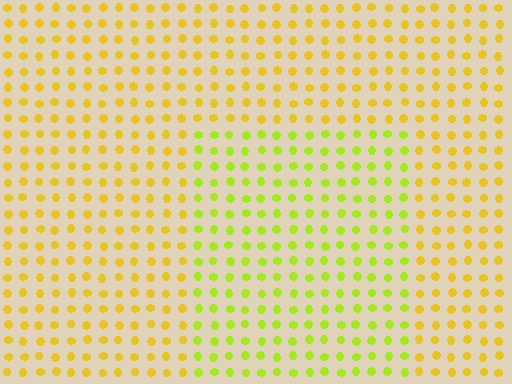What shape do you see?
I see a rectangle.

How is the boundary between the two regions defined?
The boundary is defined purely by a slight shift in hue (about 32 degrees). Spacing, size, and orientation are identical on both sides.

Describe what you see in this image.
The image is filled with small yellow elements in a uniform arrangement. A rectangle-shaped region is visible where the elements are tinted to a slightly different hue, forming a subtle color boundary.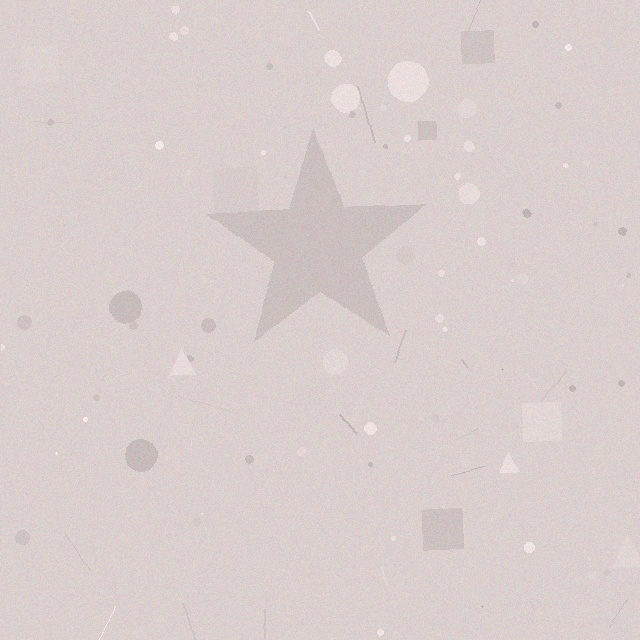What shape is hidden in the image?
A star is hidden in the image.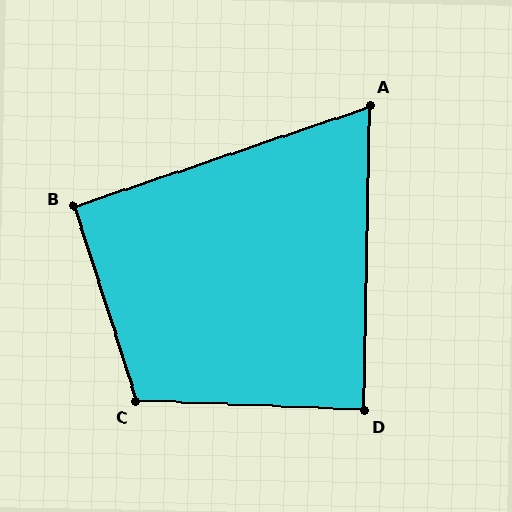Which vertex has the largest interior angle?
C, at approximately 110 degrees.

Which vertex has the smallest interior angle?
A, at approximately 70 degrees.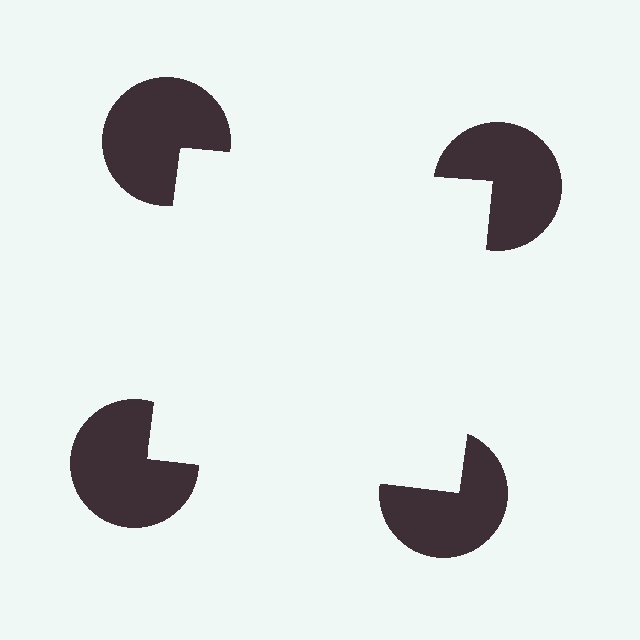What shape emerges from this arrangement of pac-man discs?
An illusory square — its edges are inferred from the aligned wedge cuts in the pac-man discs, not physically drawn.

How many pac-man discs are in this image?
There are 4 — one at each vertex of the illusory square.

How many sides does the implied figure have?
4 sides.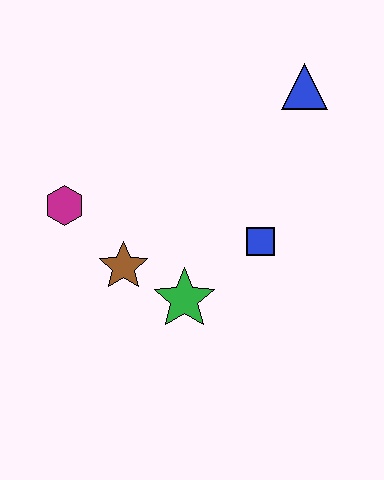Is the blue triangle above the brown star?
Yes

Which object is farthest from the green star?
The blue triangle is farthest from the green star.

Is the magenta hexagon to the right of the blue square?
No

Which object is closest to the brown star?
The green star is closest to the brown star.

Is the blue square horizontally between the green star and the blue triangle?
Yes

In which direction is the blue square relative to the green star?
The blue square is to the right of the green star.